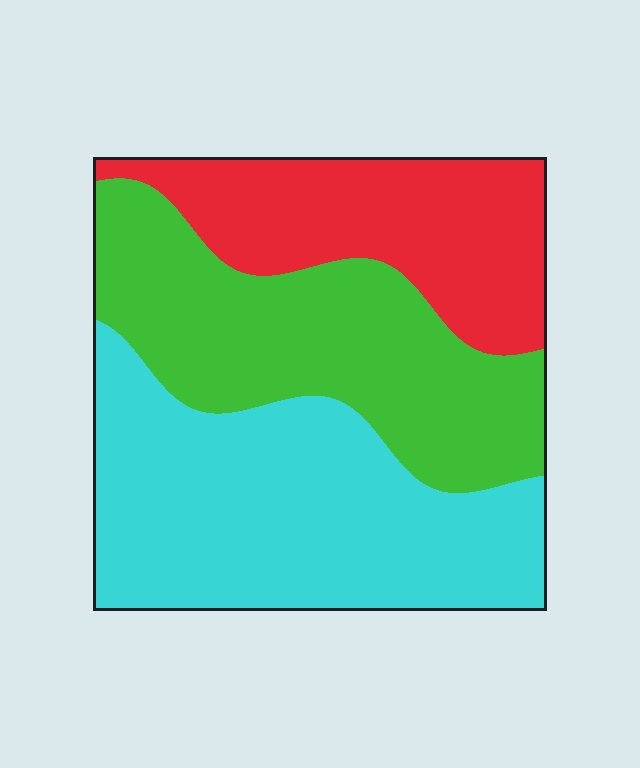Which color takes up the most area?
Cyan, at roughly 40%.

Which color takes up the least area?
Red, at roughly 25%.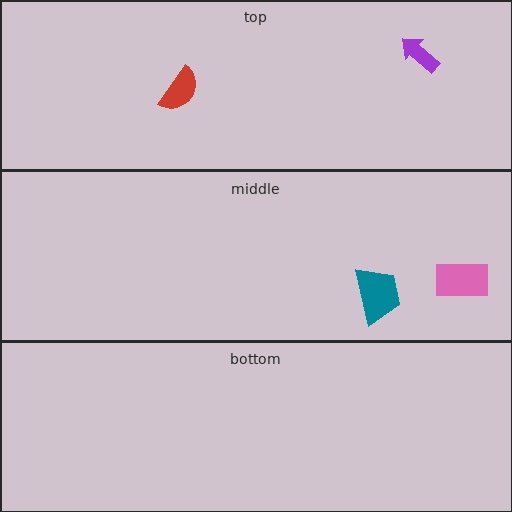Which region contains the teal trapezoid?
The middle region.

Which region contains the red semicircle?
The top region.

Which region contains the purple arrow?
The top region.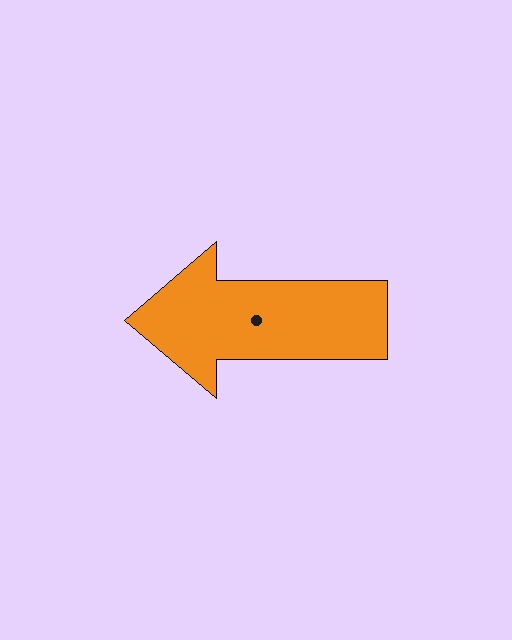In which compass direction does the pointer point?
West.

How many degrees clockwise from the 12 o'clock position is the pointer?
Approximately 270 degrees.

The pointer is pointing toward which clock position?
Roughly 9 o'clock.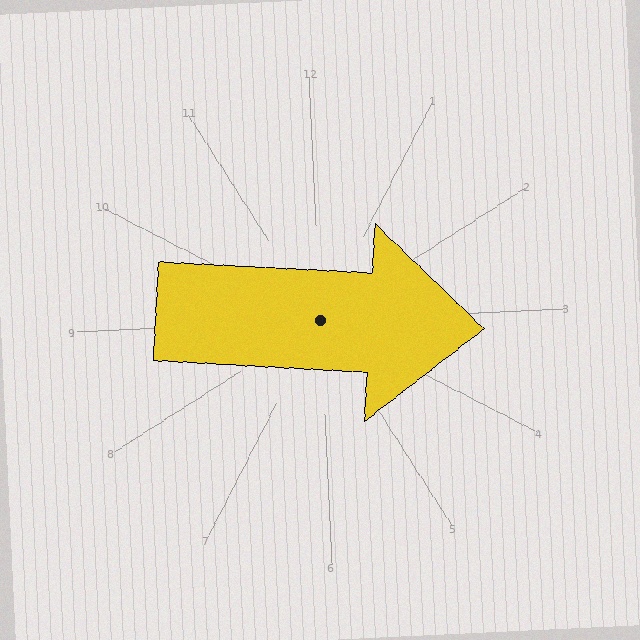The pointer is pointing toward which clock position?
Roughly 3 o'clock.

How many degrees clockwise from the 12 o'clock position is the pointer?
Approximately 96 degrees.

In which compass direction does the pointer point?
East.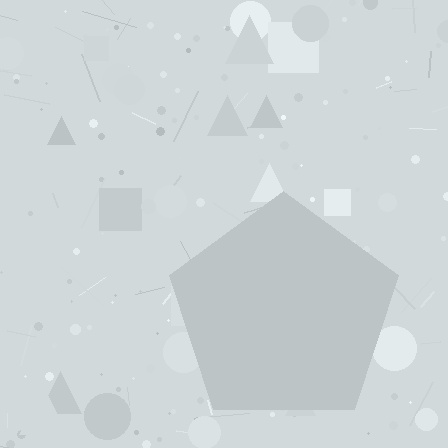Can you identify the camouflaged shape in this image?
The camouflaged shape is a pentagon.